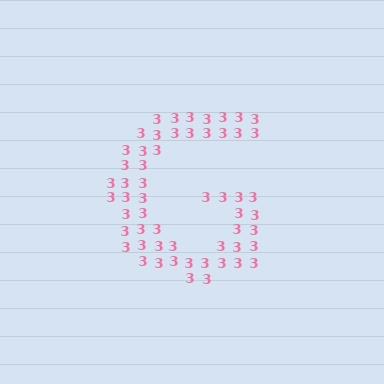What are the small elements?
The small elements are digit 3's.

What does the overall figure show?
The overall figure shows the letter G.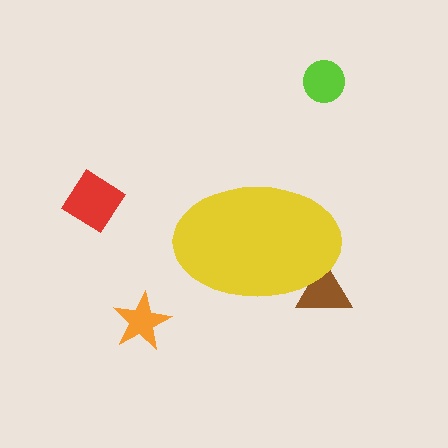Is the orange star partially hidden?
No, the orange star is fully visible.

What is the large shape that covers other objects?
A yellow ellipse.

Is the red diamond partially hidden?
No, the red diamond is fully visible.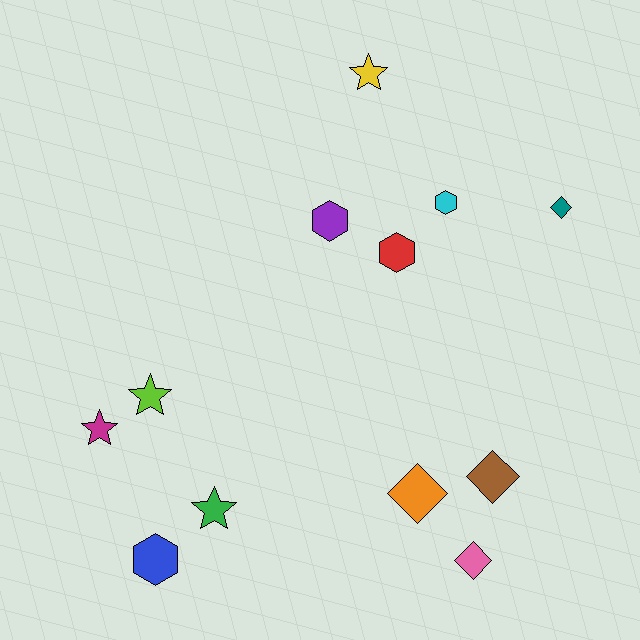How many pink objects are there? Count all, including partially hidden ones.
There is 1 pink object.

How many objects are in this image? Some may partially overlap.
There are 12 objects.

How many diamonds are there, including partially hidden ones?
There are 4 diamonds.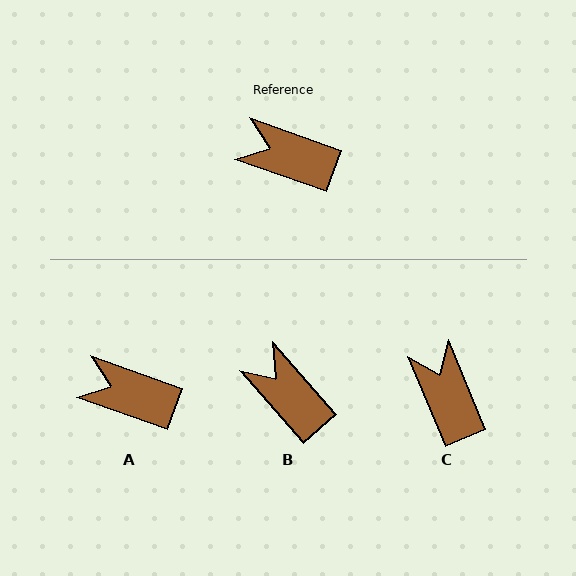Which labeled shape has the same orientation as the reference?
A.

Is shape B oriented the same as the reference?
No, it is off by about 29 degrees.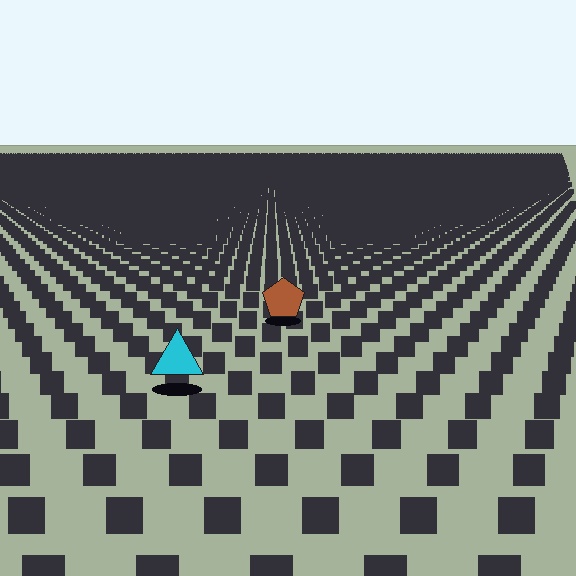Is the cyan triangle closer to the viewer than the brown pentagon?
Yes. The cyan triangle is closer — you can tell from the texture gradient: the ground texture is coarser near it.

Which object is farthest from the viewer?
The brown pentagon is farthest from the viewer. It appears smaller and the ground texture around it is denser.